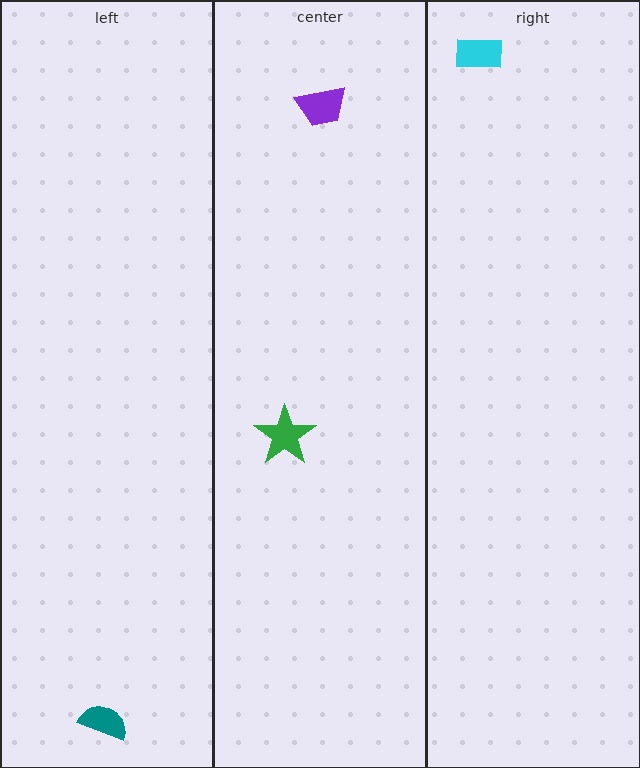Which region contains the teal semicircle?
The left region.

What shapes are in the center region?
The green star, the purple trapezoid.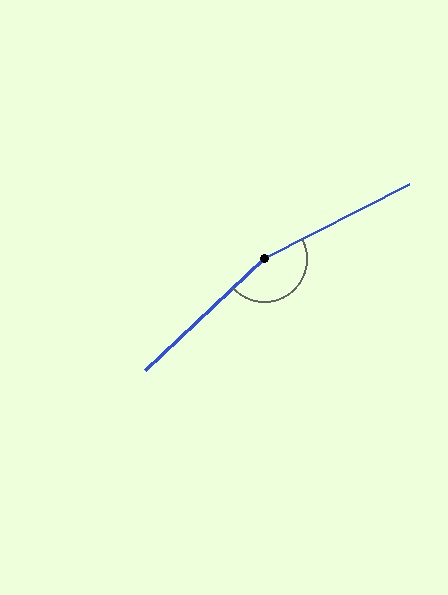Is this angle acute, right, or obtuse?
It is obtuse.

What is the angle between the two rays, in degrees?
Approximately 164 degrees.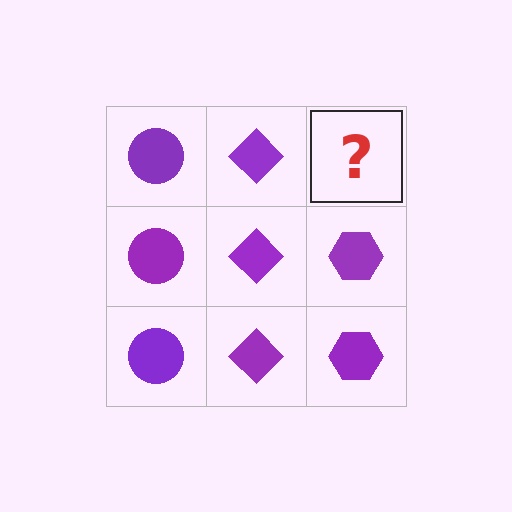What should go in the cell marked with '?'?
The missing cell should contain a purple hexagon.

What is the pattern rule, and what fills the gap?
The rule is that each column has a consistent shape. The gap should be filled with a purple hexagon.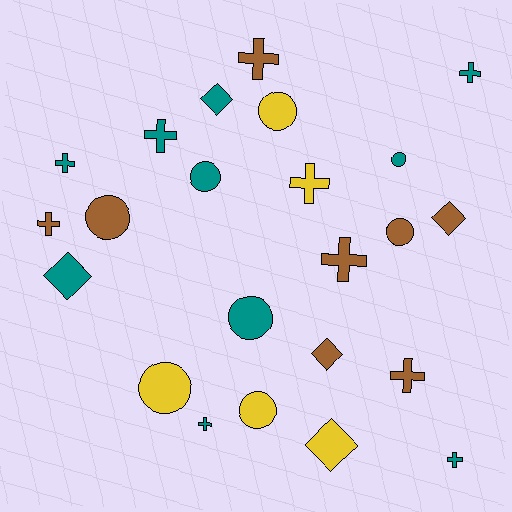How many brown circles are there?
There are 2 brown circles.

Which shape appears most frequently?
Cross, with 10 objects.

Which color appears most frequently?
Teal, with 10 objects.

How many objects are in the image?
There are 23 objects.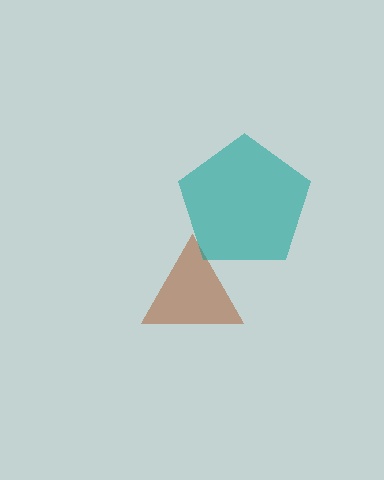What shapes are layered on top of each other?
The layered shapes are: a brown triangle, a teal pentagon.